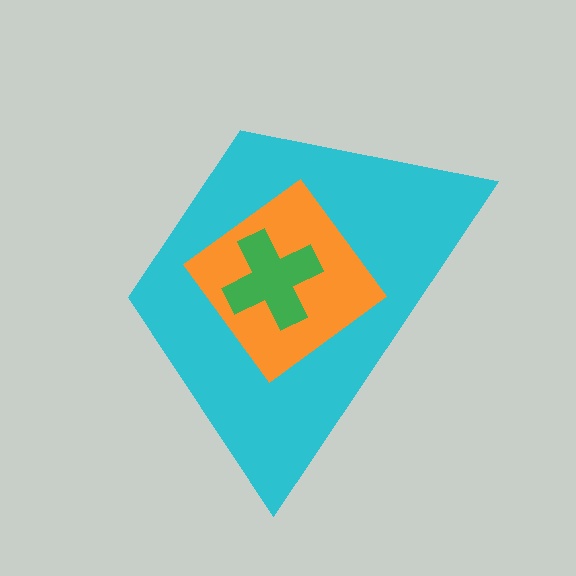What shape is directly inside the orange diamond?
The green cross.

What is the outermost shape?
The cyan trapezoid.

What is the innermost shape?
The green cross.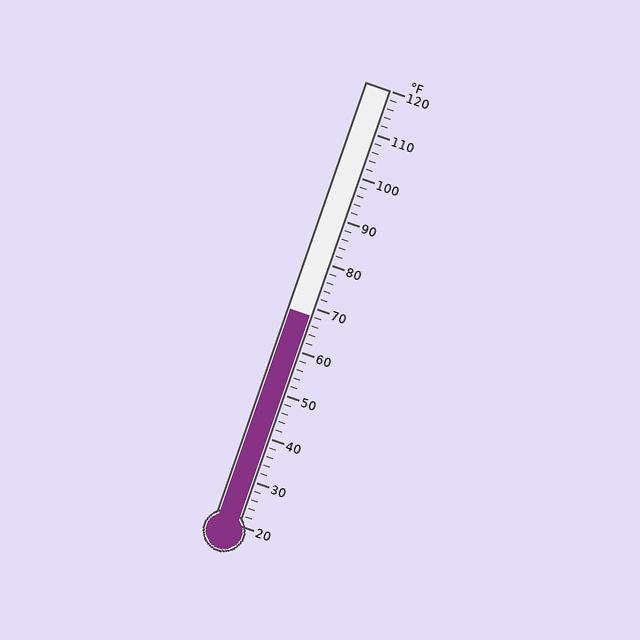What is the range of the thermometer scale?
The thermometer scale ranges from 20°F to 120°F.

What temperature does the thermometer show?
The thermometer shows approximately 68°F.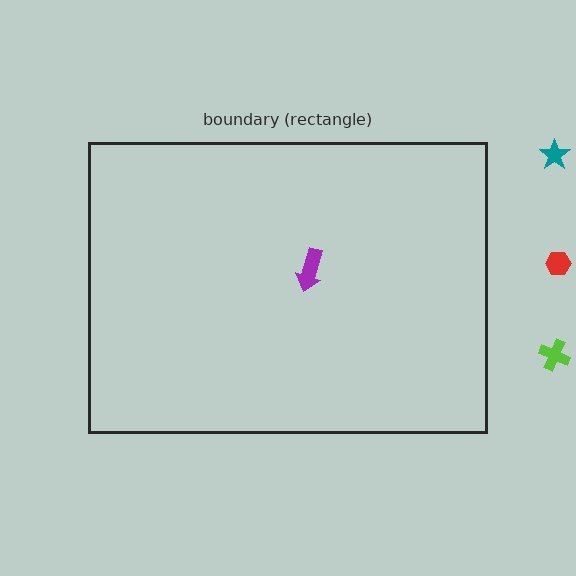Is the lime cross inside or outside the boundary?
Outside.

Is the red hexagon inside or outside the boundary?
Outside.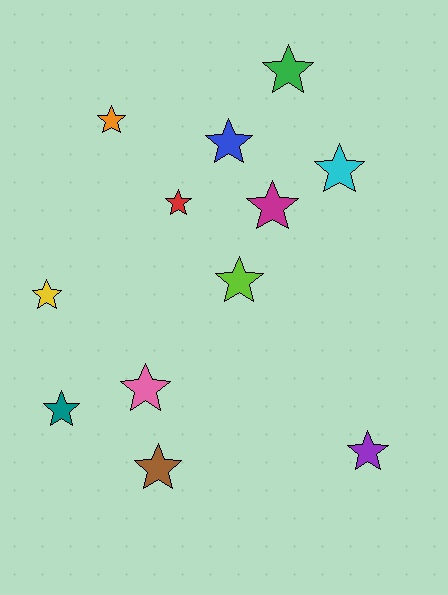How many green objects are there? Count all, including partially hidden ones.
There is 1 green object.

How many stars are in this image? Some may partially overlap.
There are 12 stars.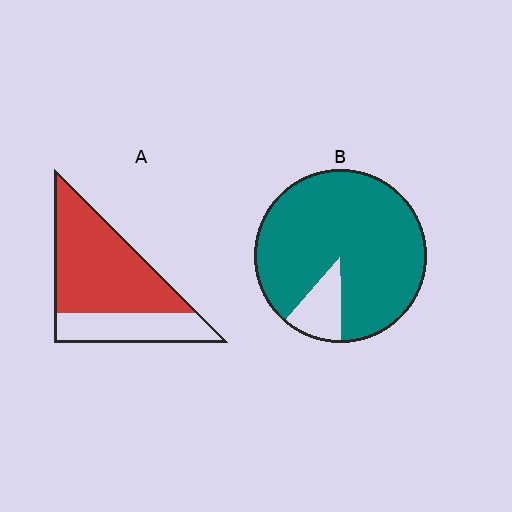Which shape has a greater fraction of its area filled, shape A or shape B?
Shape B.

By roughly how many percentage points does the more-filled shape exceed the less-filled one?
By roughly 20 percentage points (B over A).